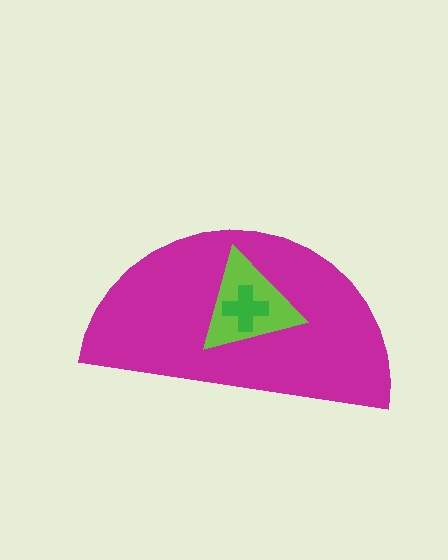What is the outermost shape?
The magenta semicircle.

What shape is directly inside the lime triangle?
The green cross.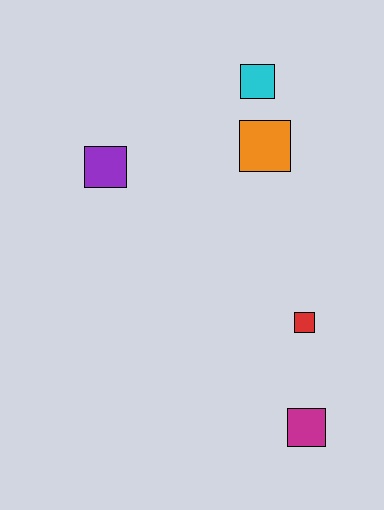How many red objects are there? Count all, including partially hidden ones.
There is 1 red object.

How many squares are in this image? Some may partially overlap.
There are 5 squares.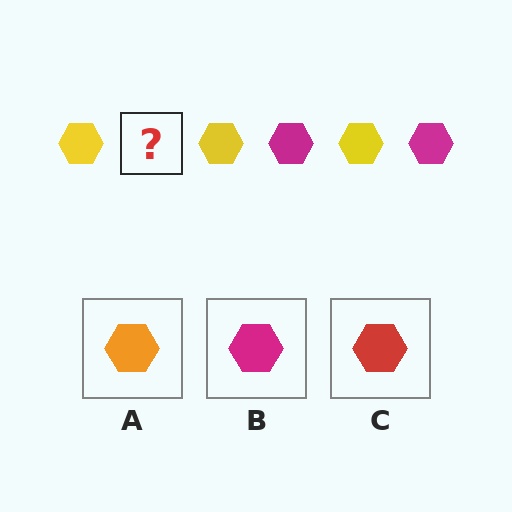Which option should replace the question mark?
Option B.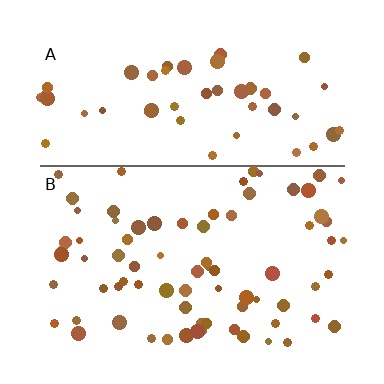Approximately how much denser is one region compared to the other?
Approximately 1.5× — region B over region A.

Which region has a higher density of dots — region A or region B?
B (the bottom).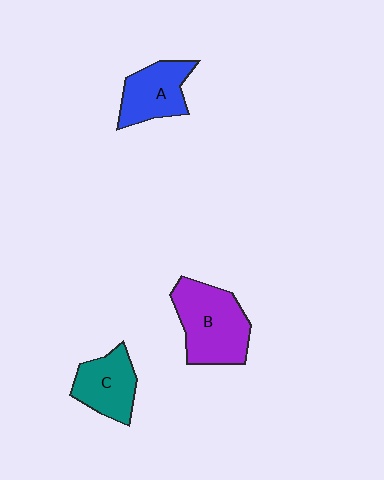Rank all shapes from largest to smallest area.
From largest to smallest: B (purple), A (blue), C (teal).